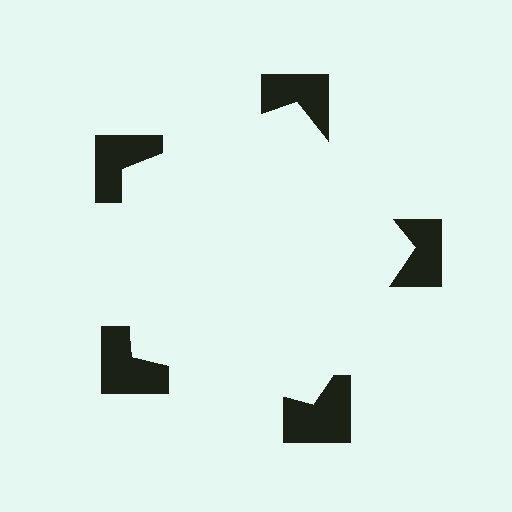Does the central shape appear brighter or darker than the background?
It typically appears slightly brighter than the background, even though no actual brightness change is drawn.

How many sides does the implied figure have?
5 sides.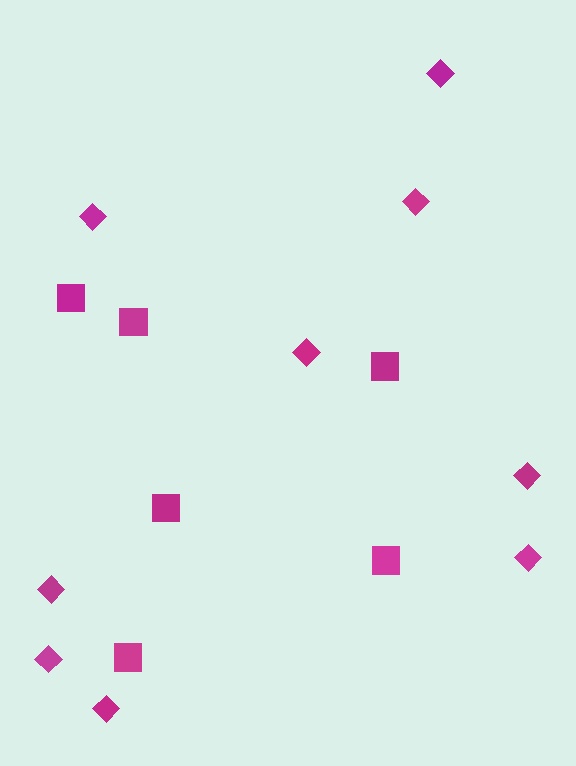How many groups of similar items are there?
There are 2 groups: one group of diamonds (9) and one group of squares (6).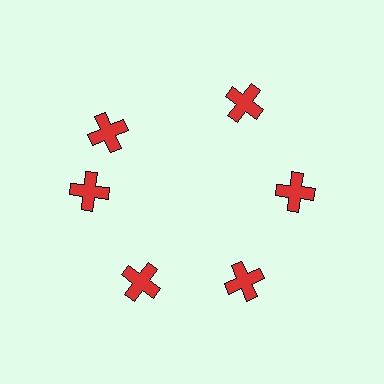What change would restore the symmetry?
The symmetry would be restored by rotating it back into even spacing with its neighbors so that all 6 crosses sit at equal angles and equal distance from the center.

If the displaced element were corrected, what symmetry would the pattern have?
It would have 6-fold rotational symmetry — the pattern would map onto itself every 60 degrees.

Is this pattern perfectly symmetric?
No. The 6 red crosses are arranged in a ring, but one element near the 11 o'clock position is rotated out of alignment along the ring, breaking the 6-fold rotational symmetry.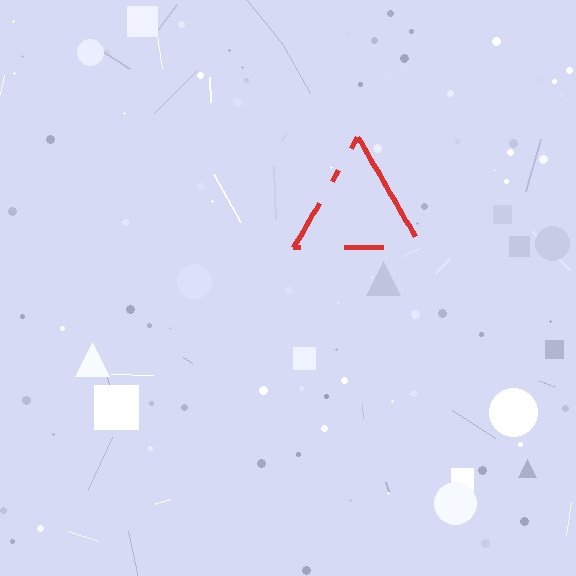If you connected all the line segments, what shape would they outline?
They would outline a triangle.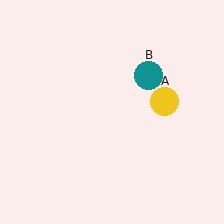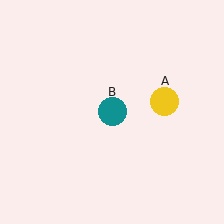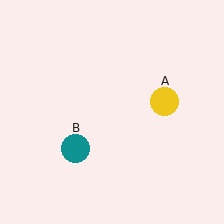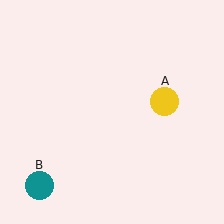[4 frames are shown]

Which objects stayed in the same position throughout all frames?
Yellow circle (object A) remained stationary.